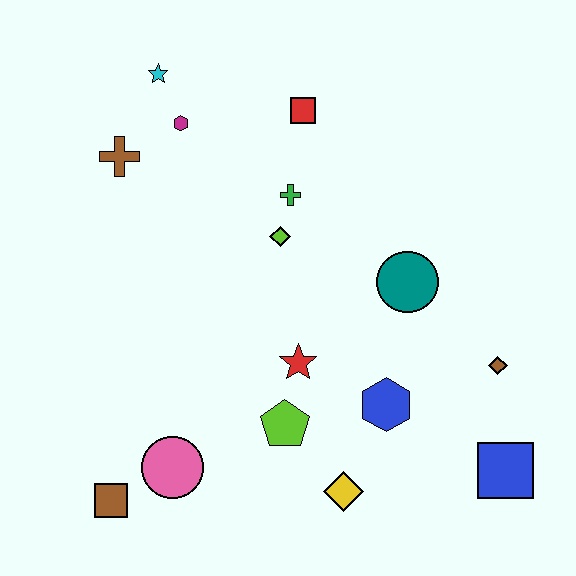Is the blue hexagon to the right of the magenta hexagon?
Yes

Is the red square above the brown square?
Yes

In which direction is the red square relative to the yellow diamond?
The red square is above the yellow diamond.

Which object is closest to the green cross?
The lime diamond is closest to the green cross.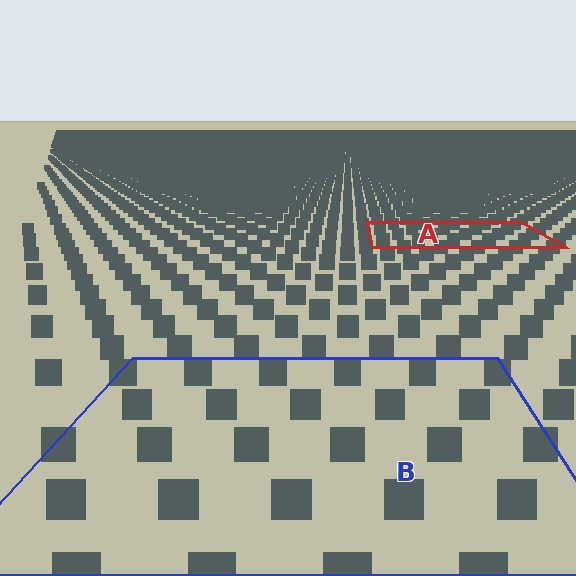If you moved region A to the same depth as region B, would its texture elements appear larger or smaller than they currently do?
They would appear larger. At a closer depth, the same texture elements are projected at a bigger on-screen size.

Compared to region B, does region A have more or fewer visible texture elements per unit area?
Region A has more texture elements per unit area — they are packed more densely because it is farther away.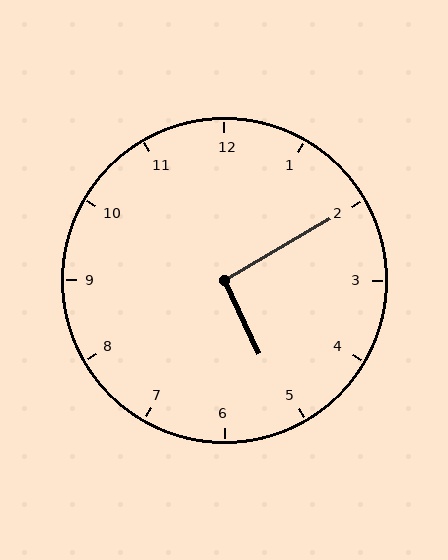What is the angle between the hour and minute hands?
Approximately 95 degrees.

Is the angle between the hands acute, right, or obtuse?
It is right.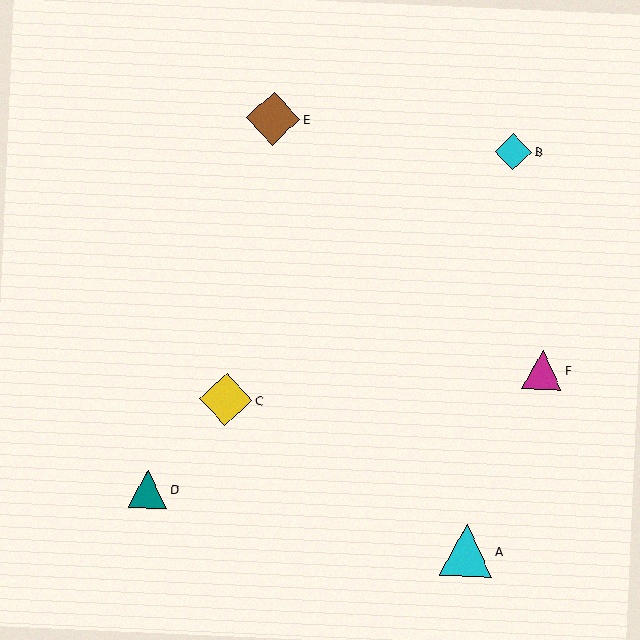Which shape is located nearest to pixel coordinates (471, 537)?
The cyan triangle (labeled A) at (466, 551) is nearest to that location.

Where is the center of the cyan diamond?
The center of the cyan diamond is at (513, 152).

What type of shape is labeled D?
Shape D is a teal triangle.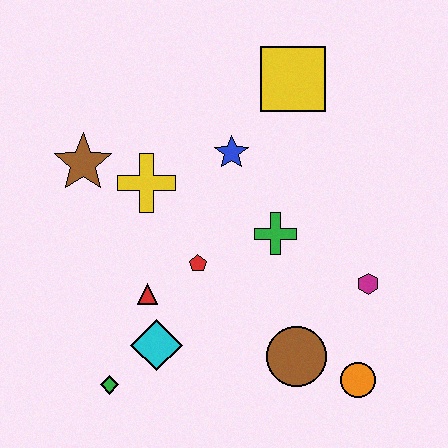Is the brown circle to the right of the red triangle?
Yes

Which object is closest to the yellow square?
The blue star is closest to the yellow square.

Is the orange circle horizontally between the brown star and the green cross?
No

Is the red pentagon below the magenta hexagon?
No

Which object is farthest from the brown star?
The orange circle is farthest from the brown star.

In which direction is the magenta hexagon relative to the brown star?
The magenta hexagon is to the right of the brown star.